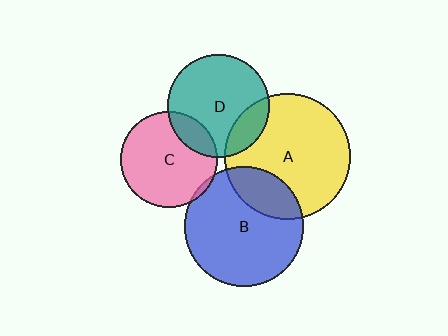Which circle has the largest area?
Circle A (yellow).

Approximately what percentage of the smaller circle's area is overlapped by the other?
Approximately 15%.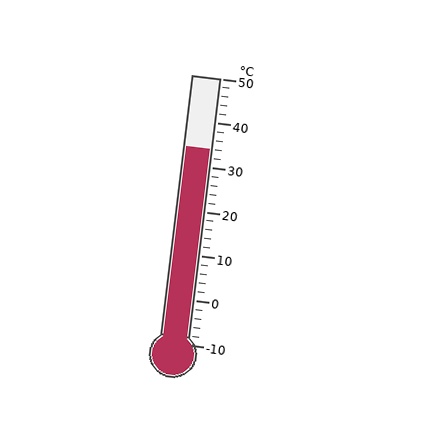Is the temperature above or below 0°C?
The temperature is above 0°C.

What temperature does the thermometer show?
The thermometer shows approximately 34°C.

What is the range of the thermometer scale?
The thermometer scale ranges from -10°C to 50°C.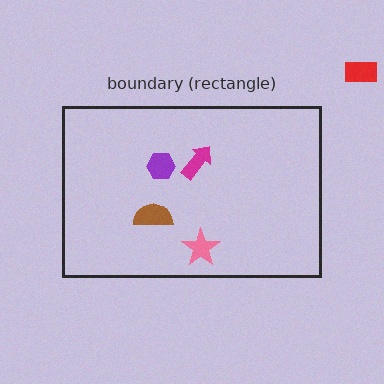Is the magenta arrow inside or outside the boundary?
Inside.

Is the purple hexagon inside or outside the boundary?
Inside.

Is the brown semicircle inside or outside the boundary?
Inside.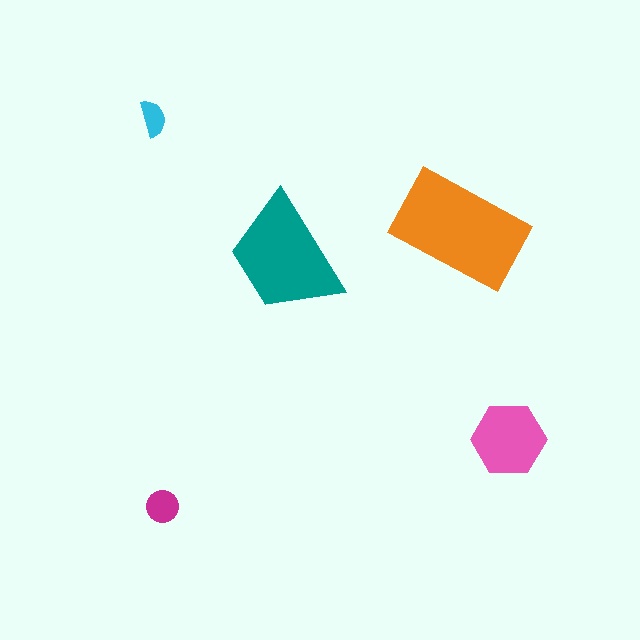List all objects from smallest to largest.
The cyan semicircle, the magenta circle, the pink hexagon, the teal trapezoid, the orange rectangle.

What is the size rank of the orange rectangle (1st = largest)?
1st.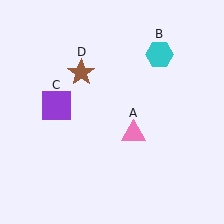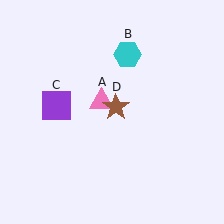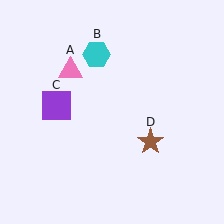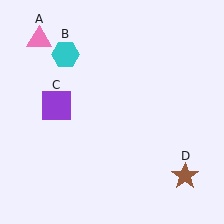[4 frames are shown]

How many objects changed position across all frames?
3 objects changed position: pink triangle (object A), cyan hexagon (object B), brown star (object D).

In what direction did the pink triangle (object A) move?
The pink triangle (object A) moved up and to the left.